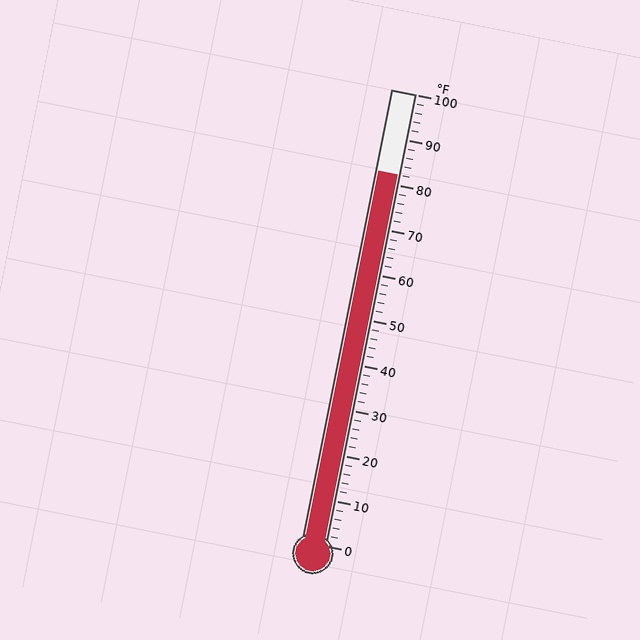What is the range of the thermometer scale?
The thermometer scale ranges from 0°F to 100°F.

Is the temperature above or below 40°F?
The temperature is above 40°F.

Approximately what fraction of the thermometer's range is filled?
The thermometer is filled to approximately 80% of its range.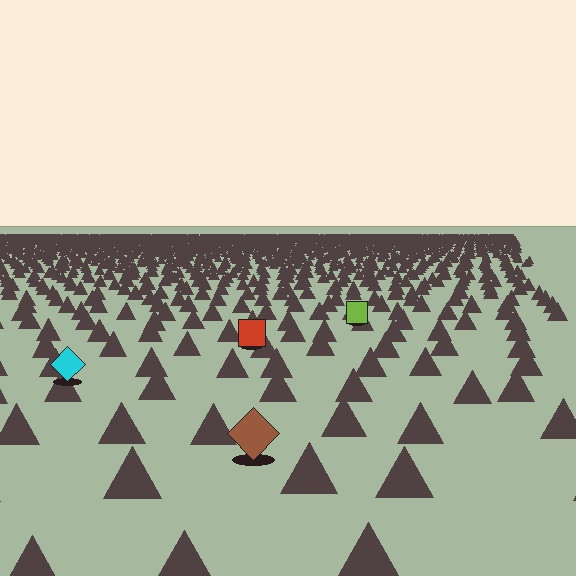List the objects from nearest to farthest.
From nearest to farthest: the brown diamond, the cyan diamond, the red square, the lime square.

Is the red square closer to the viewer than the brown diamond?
No. The brown diamond is closer — you can tell from the texture gradient: the ground texture is coarser near it.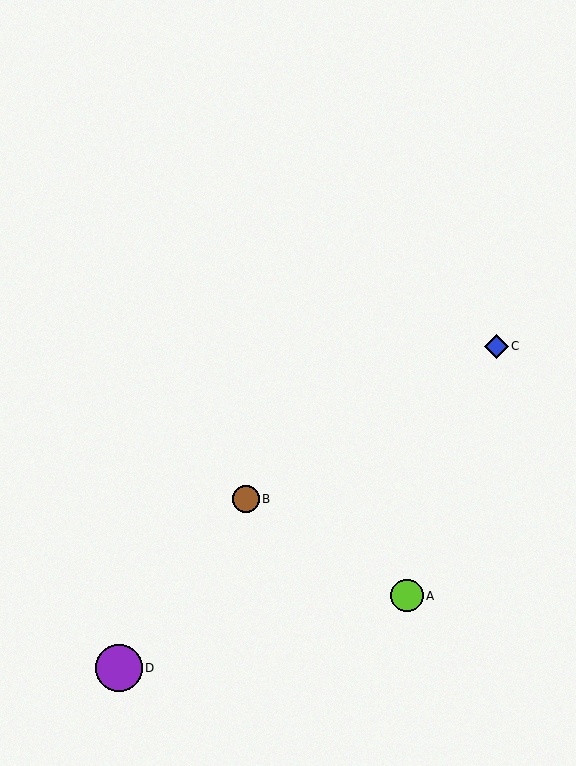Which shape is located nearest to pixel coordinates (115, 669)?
The purple circle (labeled D) at (119, 668) is nearest to that location.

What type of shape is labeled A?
Shape A is a lime circle.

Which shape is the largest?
The purple circle (labeled D) is the largest.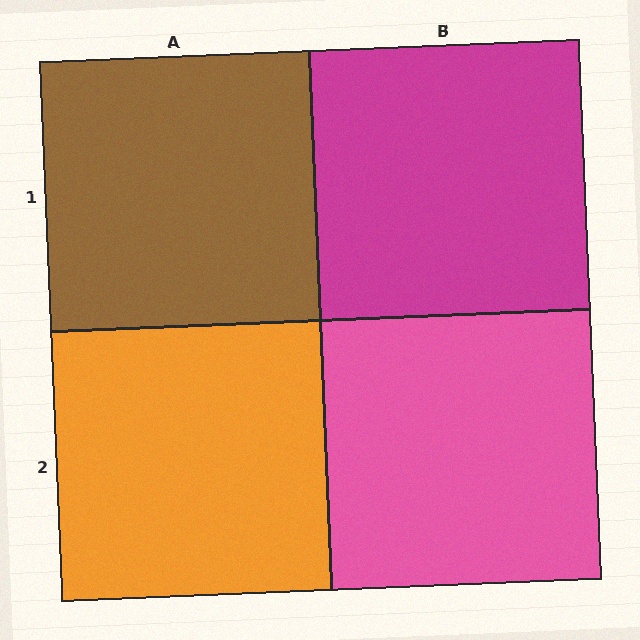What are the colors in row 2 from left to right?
Orange, pink.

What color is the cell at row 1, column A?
Brown.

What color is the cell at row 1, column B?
Magenta.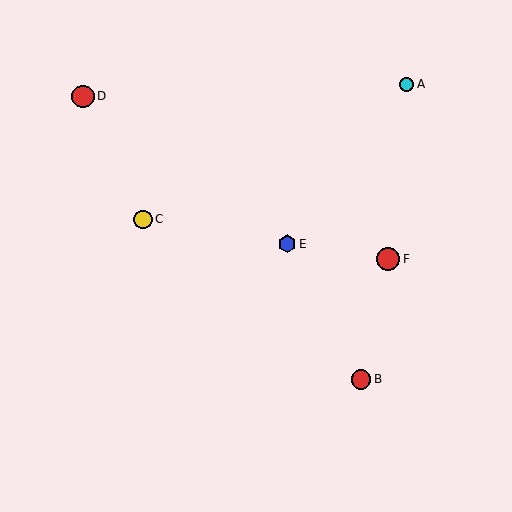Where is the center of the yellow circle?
The center of the yellow circle is at (143, 219).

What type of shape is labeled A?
Shape A is a cyan circle.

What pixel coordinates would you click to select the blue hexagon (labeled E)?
Click at (287, 244) to select the blue hexagon E.